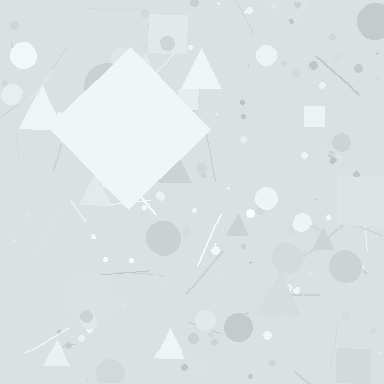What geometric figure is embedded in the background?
A diamond is embedded in the background.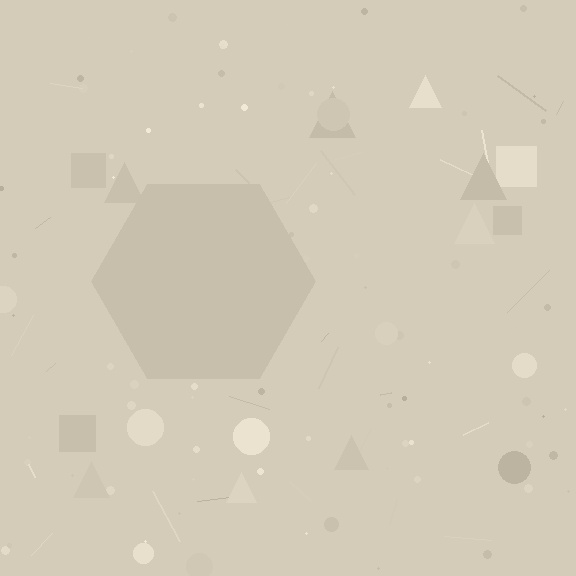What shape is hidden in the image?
A hexagon is hidden in the image.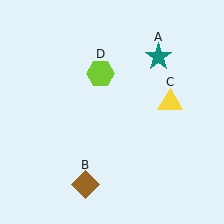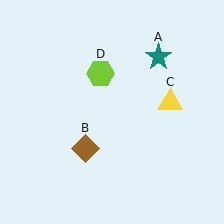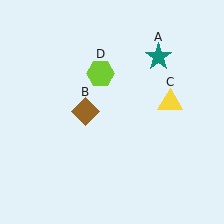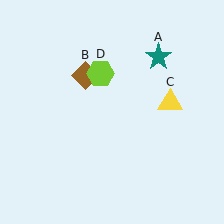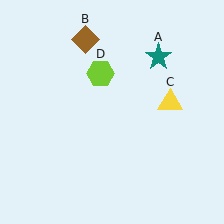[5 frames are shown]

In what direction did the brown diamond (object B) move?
The brown diamond (object B) moved up.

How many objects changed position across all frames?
1 object changed position: brown diamond (object B).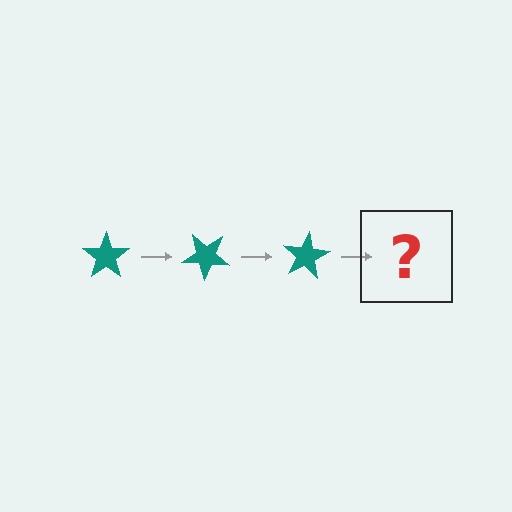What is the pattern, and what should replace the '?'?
The pattern is that the star rotates 40 degrees each step. The '?' should be a teal star rotated 120 degrees.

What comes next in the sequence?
The next element should be a teal star rotated 120 degrees.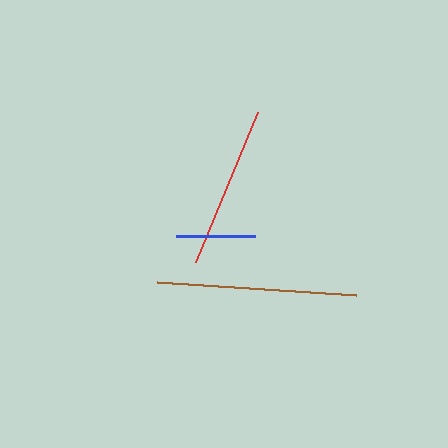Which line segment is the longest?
The brown line is the longest at approximately 200 pixels.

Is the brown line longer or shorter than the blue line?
The brown line is longer than the blue line.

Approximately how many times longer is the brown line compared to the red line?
The brown line is approximately 1.2 times the length of the red line.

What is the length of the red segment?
The red segment is approximately 162 pixels long.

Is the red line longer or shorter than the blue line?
The red line is longer than the blue line.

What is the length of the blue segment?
The blue segment is approximately 78 pixels long.